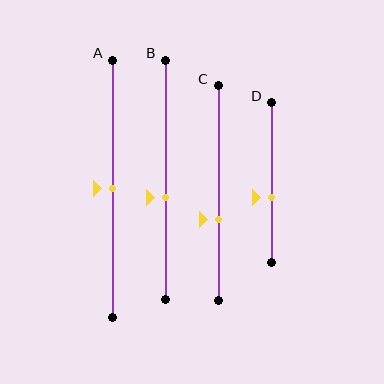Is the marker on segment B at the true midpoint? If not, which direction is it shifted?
No, the marker on segment B is shifted downward by about 7% of the segment length.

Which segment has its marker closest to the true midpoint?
Segment A has its marker closest to the true midpoint.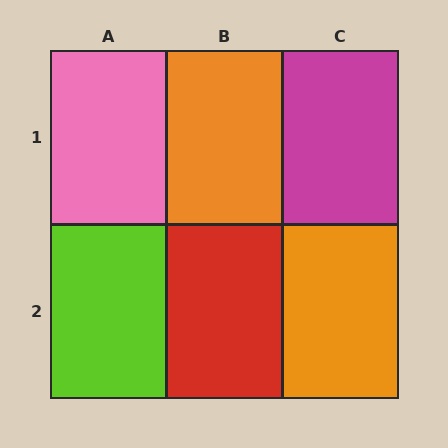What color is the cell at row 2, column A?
Lime.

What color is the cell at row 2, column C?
Orange.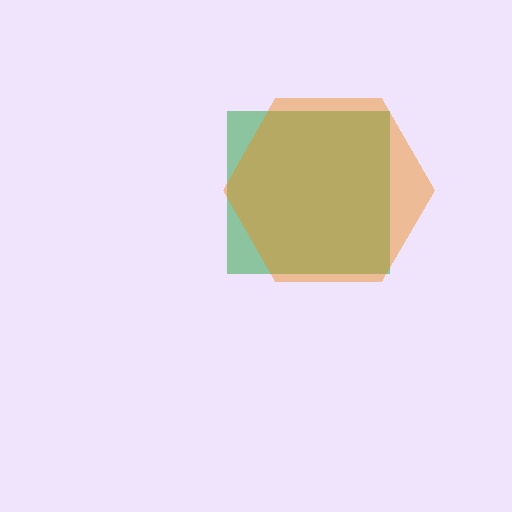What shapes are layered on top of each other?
The layered shapes are: a green square, an orange hexagon.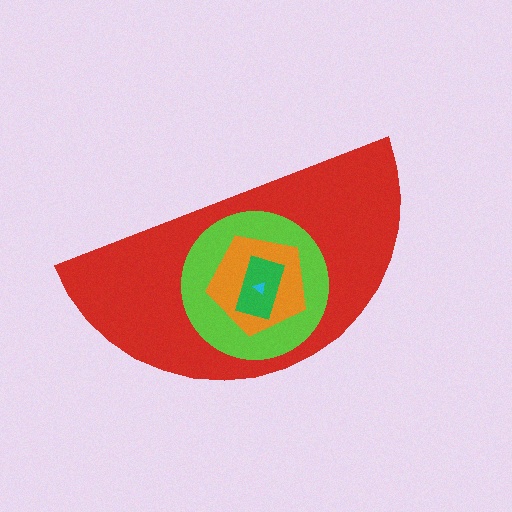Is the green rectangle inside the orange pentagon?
Yes.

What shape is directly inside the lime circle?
The orange pentagon.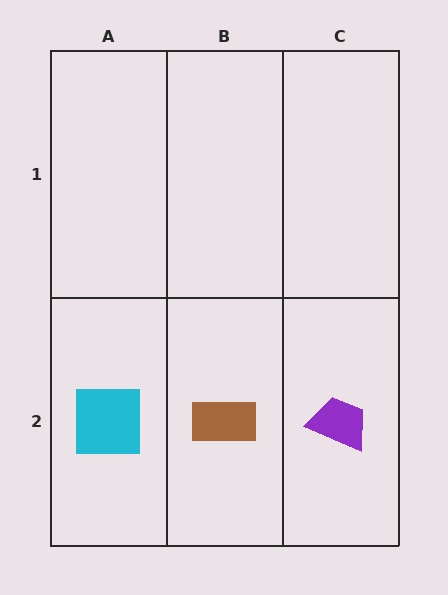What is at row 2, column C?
A purple trapezoid.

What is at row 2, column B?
A brown rectangle.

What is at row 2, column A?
A cyan square.